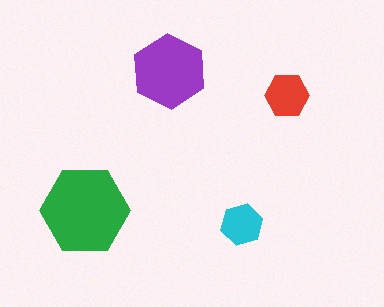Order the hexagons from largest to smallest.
the green one, the purple one, the red one, the cyan one.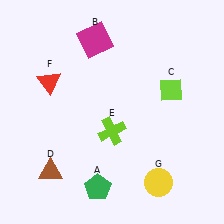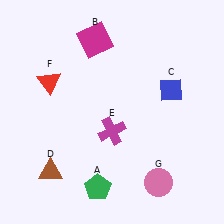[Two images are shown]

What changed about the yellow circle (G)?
In Image 1, G is yellow. In Image 2, it changed to pink.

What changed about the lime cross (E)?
In Image 1, E is lime. In Image 2, it changed to magenta.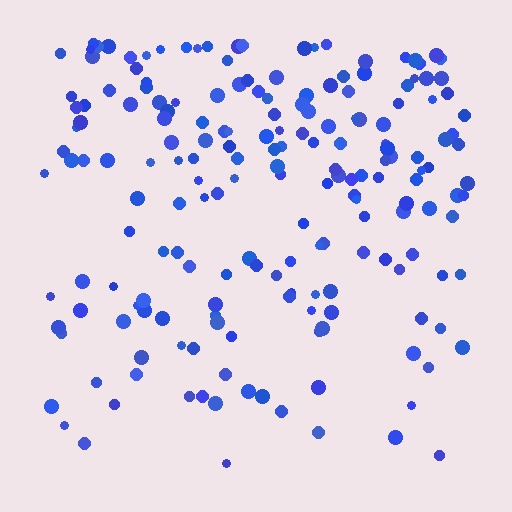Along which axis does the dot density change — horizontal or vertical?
Vertical.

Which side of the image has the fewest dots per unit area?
The bottom.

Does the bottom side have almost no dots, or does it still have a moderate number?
Still a moderate number, just noticeably fewer than the top.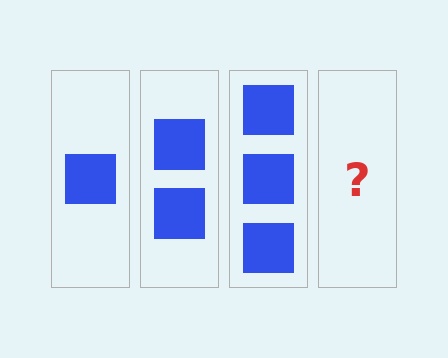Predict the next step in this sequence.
The next step is 4 squares.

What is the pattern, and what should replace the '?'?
The pattern is that each step adds one more square. The '?' should be 4 squares.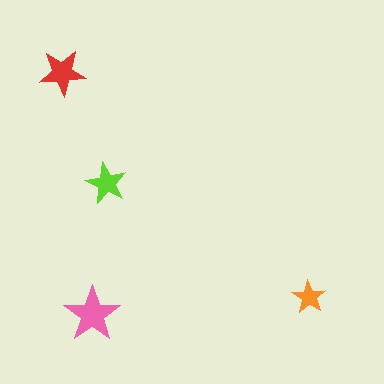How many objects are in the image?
There are 4 objects in the image.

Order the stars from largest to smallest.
the pink one, the red one, the lime one, the orange one.